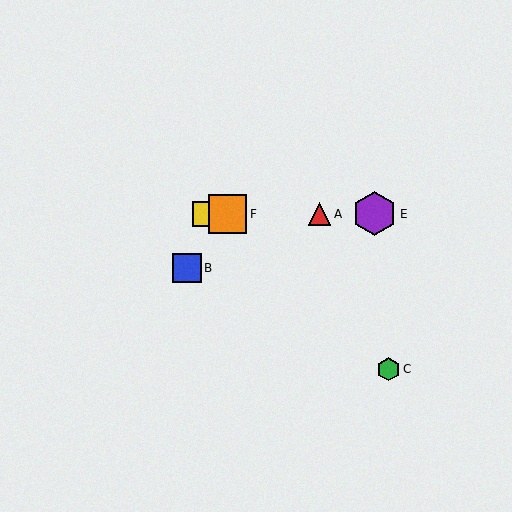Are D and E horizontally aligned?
Yes, both are at y≈214.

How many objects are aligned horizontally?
4 objects (A, D, E, F) are aligned horizontally.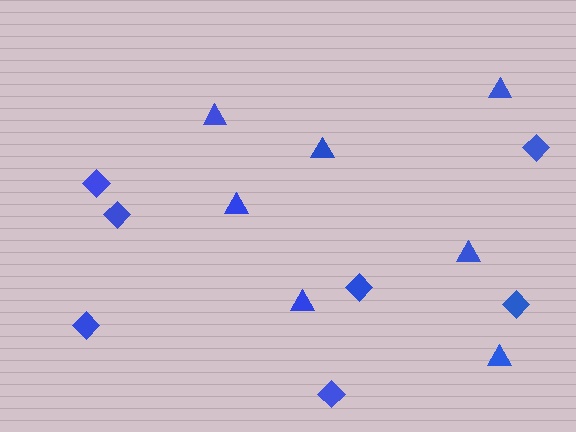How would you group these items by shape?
There are 2 groups: one group of diamonds (7) and one group of triangles (7).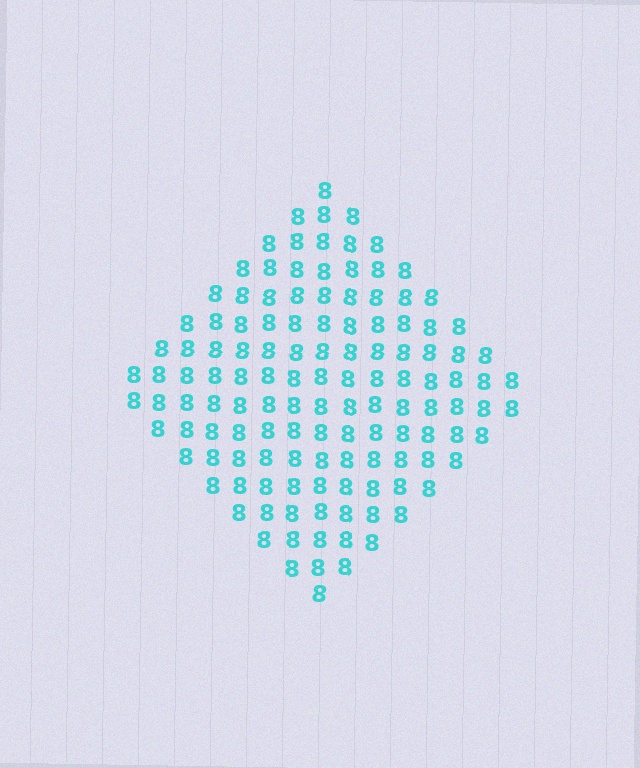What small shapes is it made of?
It is made of small digit 8's.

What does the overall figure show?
The overall figure shows a diamond.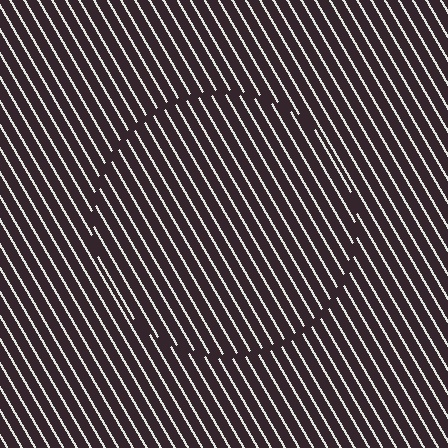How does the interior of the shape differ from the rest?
The interior of the shape contains the same grating, shifted by half a period — the contour is defined by the phase discontinuity where line-ends from the inner and outer gratings abut.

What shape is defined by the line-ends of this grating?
An illusory circle. The interior of the shape contains the same grating, shifted by half a period — the contour is defined by the phase discontinuity where line-ends from the inner and outer gratings abut.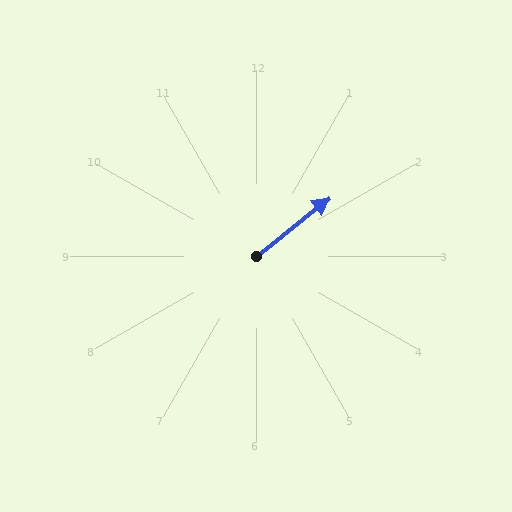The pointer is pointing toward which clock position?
Roughly 2 o'clock.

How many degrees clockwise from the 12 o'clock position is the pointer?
Approximately 51 degrees.